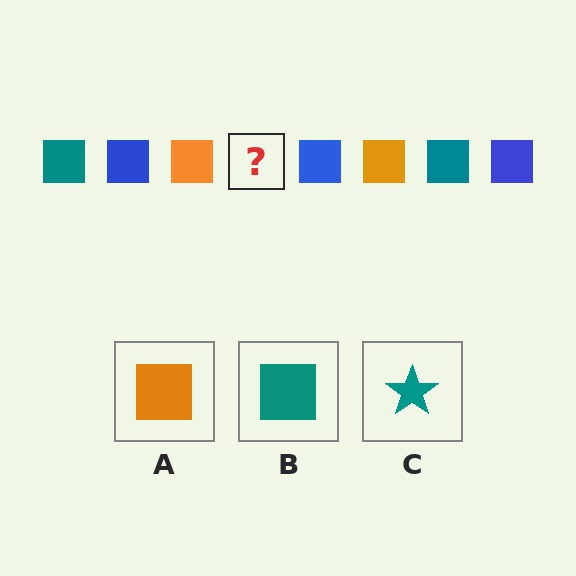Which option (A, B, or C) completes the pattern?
B.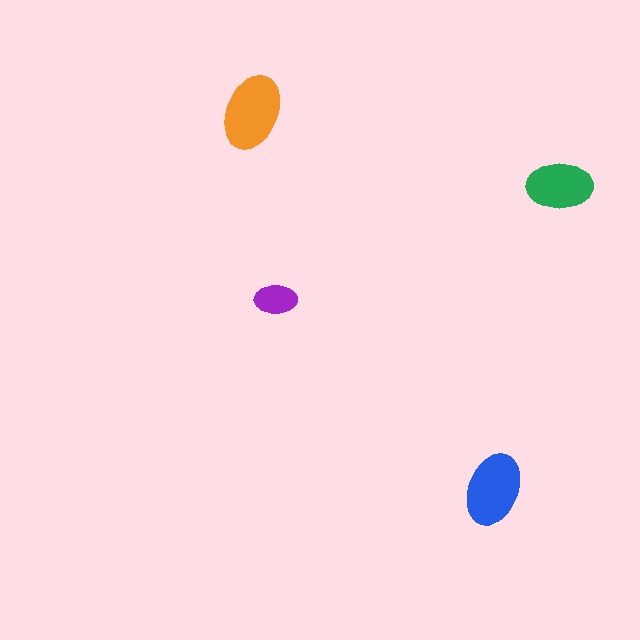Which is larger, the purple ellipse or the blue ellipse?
The blue one.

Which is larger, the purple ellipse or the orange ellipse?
The orange one.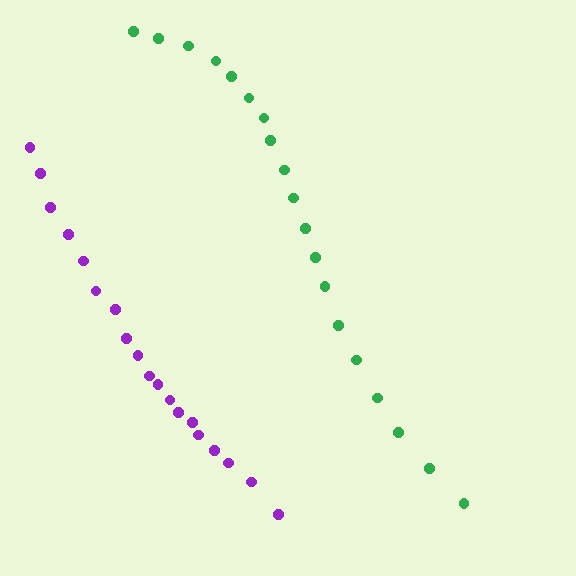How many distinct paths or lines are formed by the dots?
There are 2 distinct paths.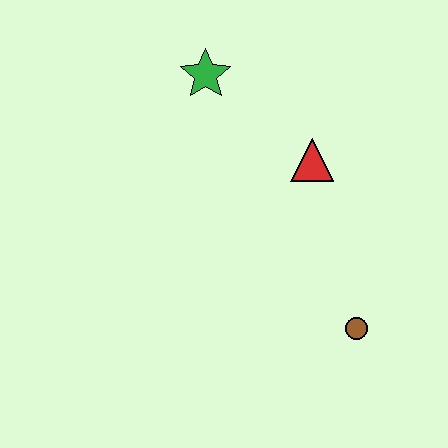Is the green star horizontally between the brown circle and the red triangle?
No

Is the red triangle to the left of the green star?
No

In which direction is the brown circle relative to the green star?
The brown circle is below the green star.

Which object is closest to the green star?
The red triangle is closest to the green star.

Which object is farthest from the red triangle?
The brown circle is farthest from the red triangle.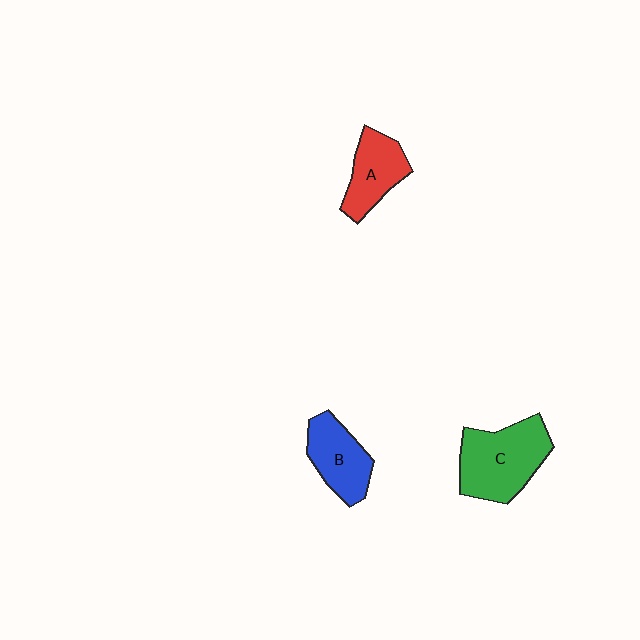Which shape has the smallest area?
Shape A (red).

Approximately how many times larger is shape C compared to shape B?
Approximately 1.5 times.